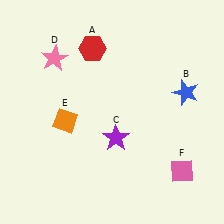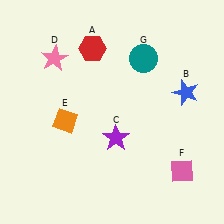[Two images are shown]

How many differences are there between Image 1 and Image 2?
There is 1 difference between the two images.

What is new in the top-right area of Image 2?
A teal circle (G) was added in the top-right area of Image 2.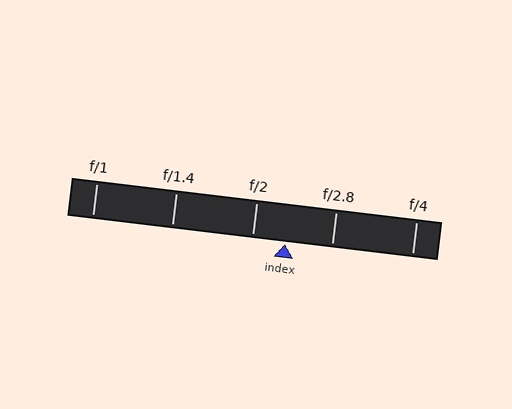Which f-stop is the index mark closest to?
The index mark is closest to f/2.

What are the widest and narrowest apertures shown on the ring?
The widest aperture shown is f/1 and the narrowest is f/4.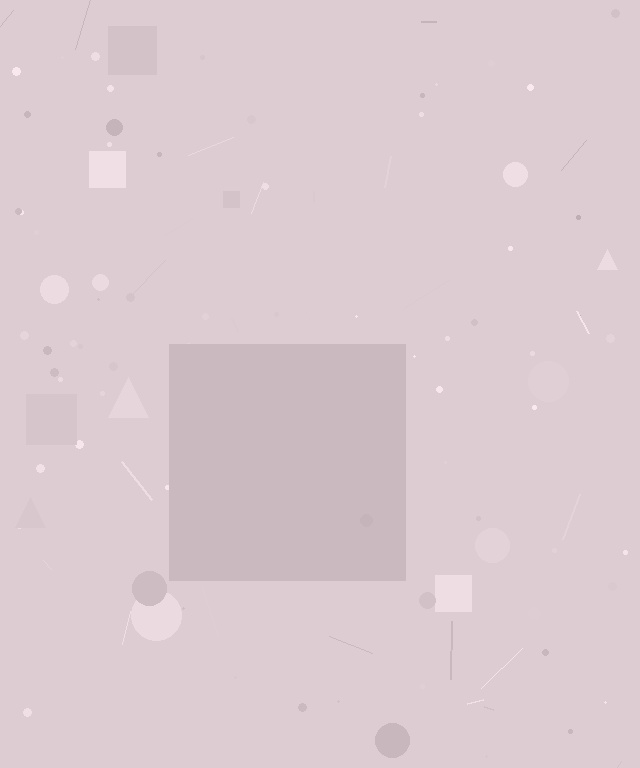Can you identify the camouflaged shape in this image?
The camouflaged shape is a square.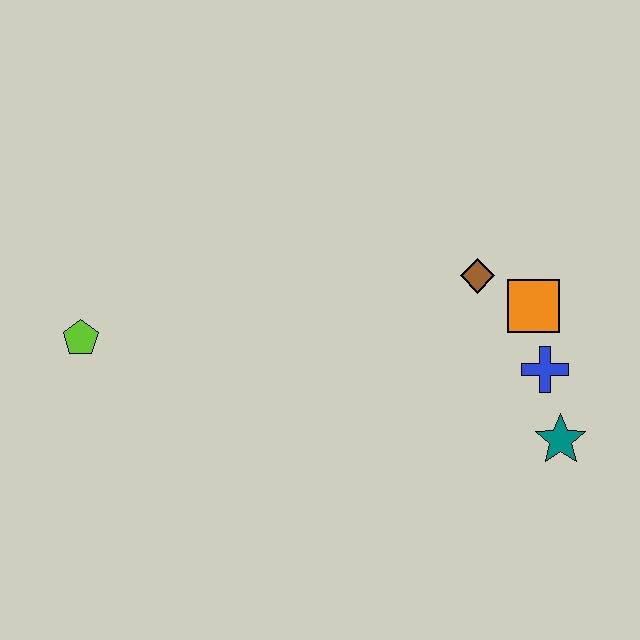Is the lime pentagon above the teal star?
Yes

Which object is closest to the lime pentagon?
The brown diamond is closest to the lime pentagon.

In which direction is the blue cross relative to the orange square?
The blue cross is below the orange square.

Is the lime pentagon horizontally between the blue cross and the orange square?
No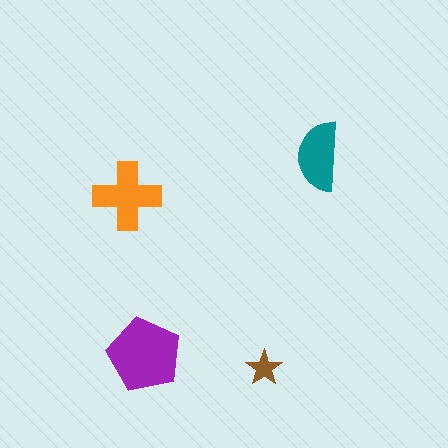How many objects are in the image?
There are 4 objects in the image.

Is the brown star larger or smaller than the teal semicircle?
Smaller.